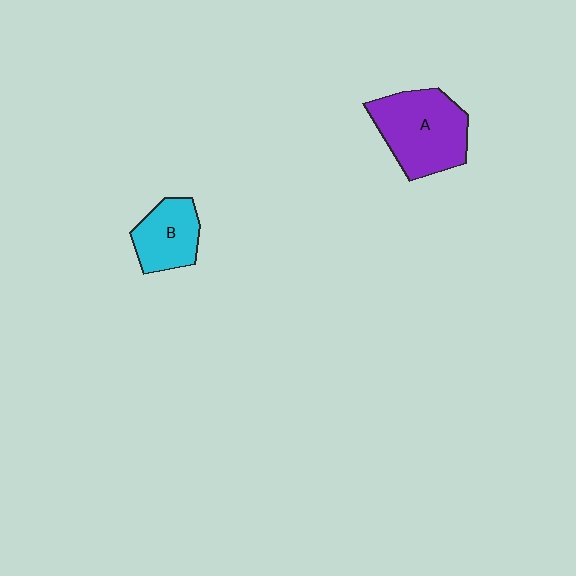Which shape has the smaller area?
Shape B (cyan).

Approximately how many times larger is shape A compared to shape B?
Approximately 1.7 times.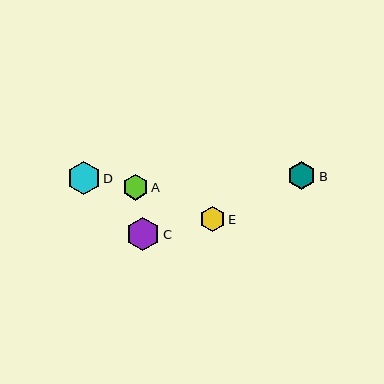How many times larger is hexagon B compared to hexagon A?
Hexagon B is approximately 1.1 times the size of hexagon A.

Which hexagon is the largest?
Hexagon C is the largest with a size of approximately 33 pixels.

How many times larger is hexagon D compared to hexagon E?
Hexagon D is approximately 1.3 times the size of hexagon E.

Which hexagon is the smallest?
Hexagon E is the smallest with a size of approximately 25 pixels.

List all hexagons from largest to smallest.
From largest to smallest: C, D, B, A, E.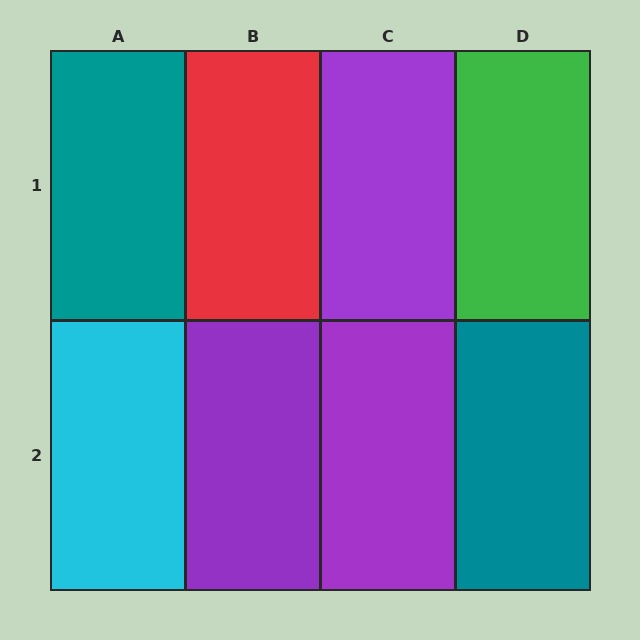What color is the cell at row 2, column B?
Purple.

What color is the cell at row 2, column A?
Cyan.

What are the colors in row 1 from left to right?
Teal, red, purple, green.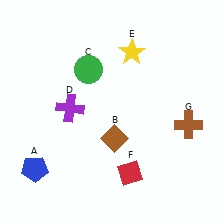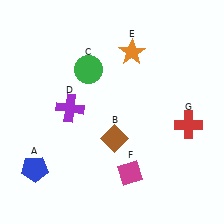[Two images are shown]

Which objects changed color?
E changed from yellow to orange. F changed from red to magenta. G changed from brown to red.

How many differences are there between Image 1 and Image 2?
There are 3 differences between the two images.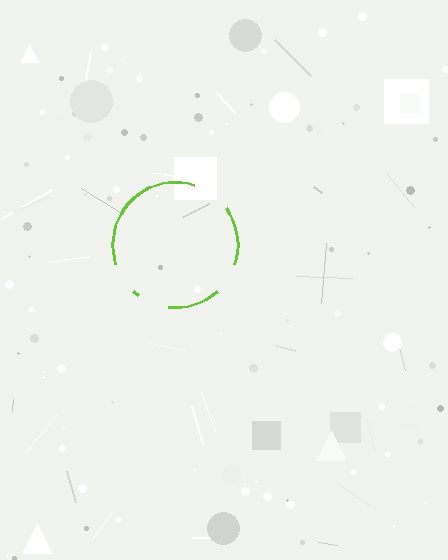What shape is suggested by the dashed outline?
The dashed outline suggests a circle.